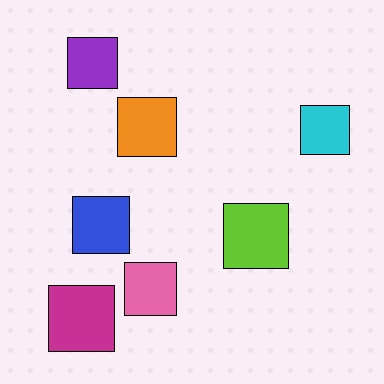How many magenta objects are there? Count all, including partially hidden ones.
There is 1 magenta object.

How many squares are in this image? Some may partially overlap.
There are 7 squares.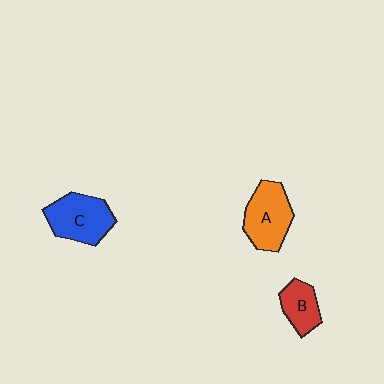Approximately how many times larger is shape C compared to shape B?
Approximately 1.6 times.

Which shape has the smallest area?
Shape B (red).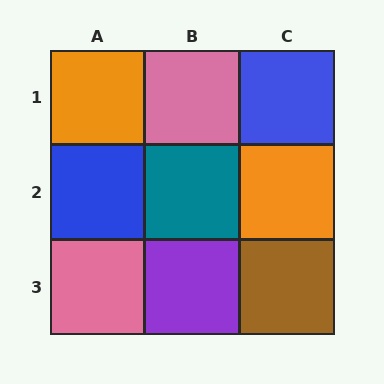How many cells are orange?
2 cells are orange.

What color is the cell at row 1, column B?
Pink.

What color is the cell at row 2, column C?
Orange.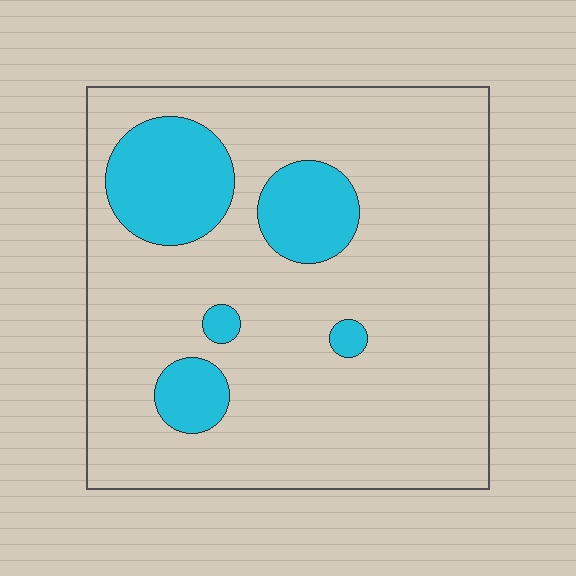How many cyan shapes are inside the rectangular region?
5.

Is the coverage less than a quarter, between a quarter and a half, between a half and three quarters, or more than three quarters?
Less than a quarter.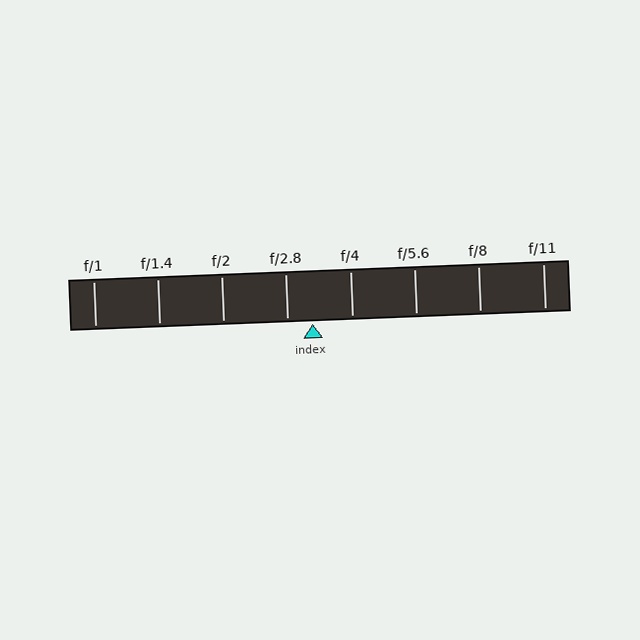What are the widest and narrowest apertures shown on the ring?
The widest aperture shown is f/1 and the narrowest is f/11.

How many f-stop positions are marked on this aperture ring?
There are 8 f-stop positions marked.